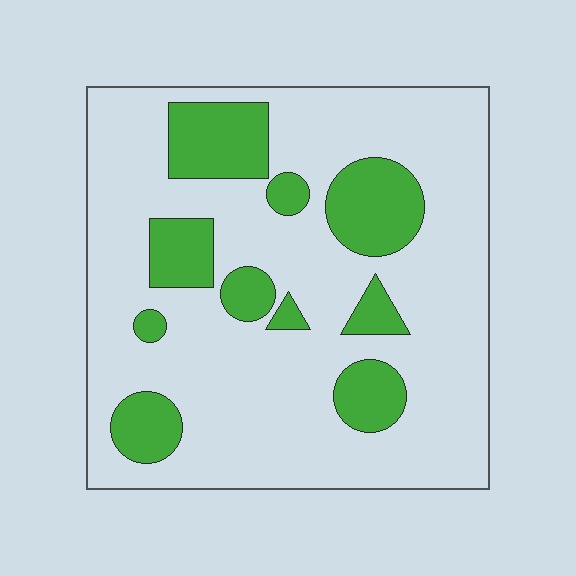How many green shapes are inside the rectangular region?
10.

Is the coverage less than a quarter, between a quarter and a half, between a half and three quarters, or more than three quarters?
Less than a quarter.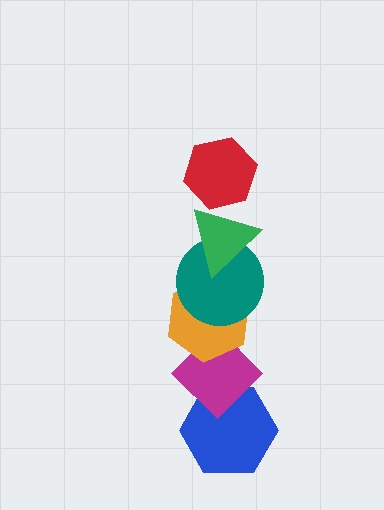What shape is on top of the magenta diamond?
The orange hexagon is on top of the magenta diamond.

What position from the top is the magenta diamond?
The magenta diamond is 5th from the top.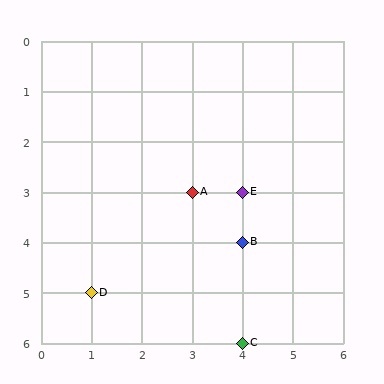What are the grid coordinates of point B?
Point B is at grid coordinates (4, 4).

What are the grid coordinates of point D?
Point D is at grid coordinates (1, 5).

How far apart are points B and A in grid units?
Points B and A are 1 column and 1 row apart (about 1.4 grid units diagonally).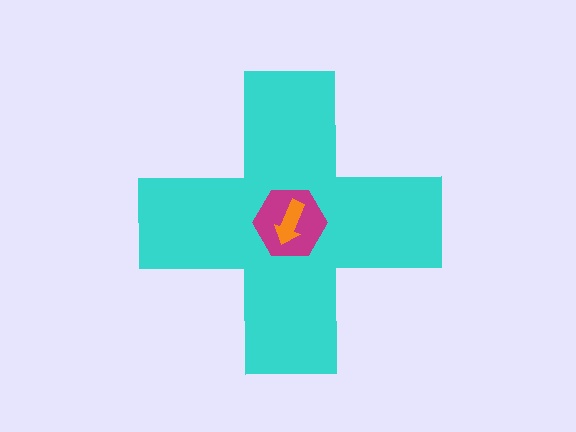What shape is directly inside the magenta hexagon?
The orange arrow.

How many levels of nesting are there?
3.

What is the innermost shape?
The orange arrow.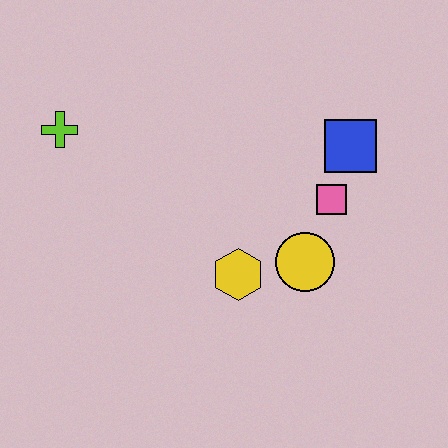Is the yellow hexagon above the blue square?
No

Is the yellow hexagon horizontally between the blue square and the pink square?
No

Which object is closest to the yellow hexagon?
The yellow circle is closest to the yellow hexagon.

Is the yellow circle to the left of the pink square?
Yes